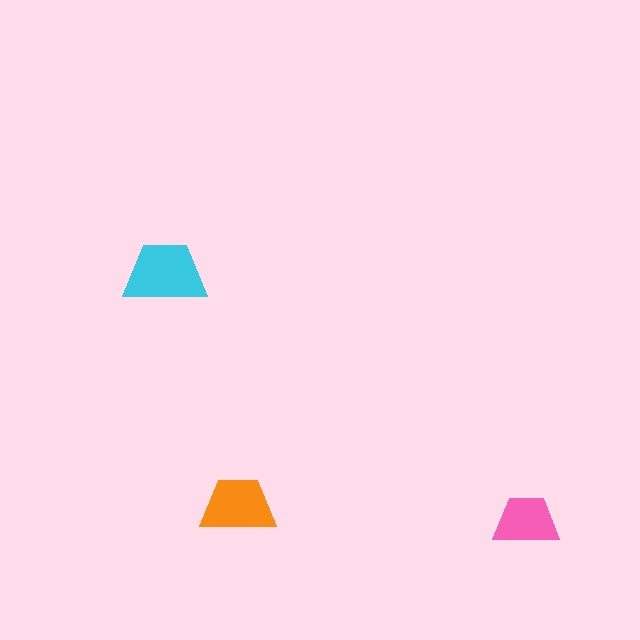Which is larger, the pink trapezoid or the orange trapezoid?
The orange one.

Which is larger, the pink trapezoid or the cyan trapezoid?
The cyan one.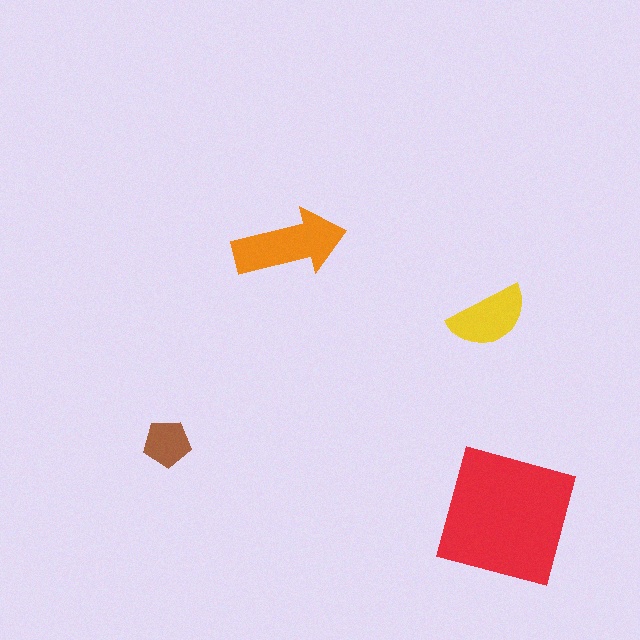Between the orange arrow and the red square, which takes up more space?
The red square.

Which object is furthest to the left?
The brown pentagon is leftmost.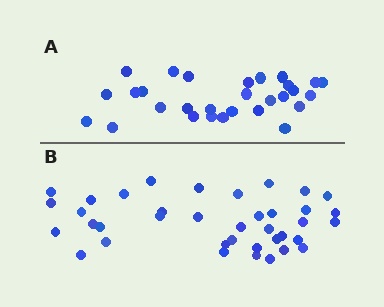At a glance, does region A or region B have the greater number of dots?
Region B (the bottom region) has more dots.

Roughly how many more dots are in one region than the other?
Region B has roughly 8 or so more dots than region A.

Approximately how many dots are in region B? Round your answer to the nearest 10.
About 40 dots. (The exact count is 38, which rounds to 40.)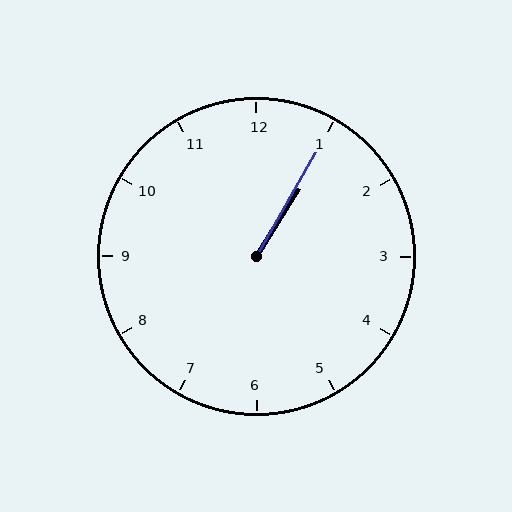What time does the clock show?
1:05.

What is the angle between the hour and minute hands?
Approximately 2 degrees.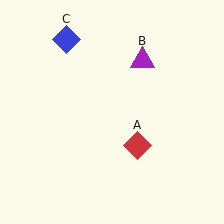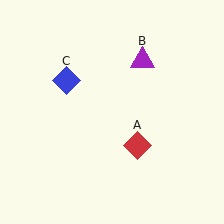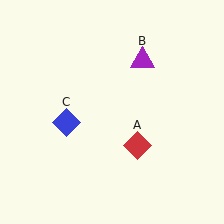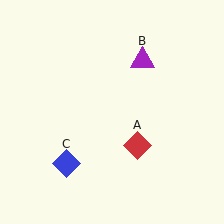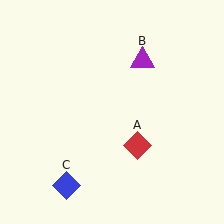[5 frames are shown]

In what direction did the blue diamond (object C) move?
The blue diamond (object C) moved down.